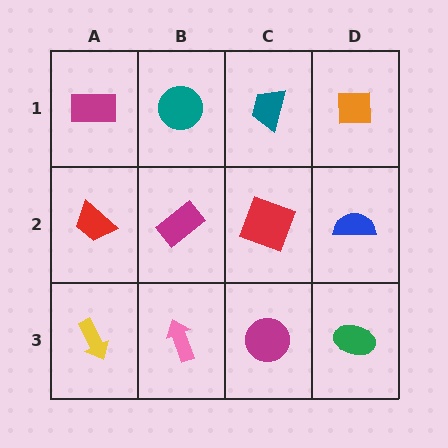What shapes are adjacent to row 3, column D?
A blue semicircle (row 2, column D), a magenta circle (row 3, column C).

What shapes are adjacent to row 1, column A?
A red trapezoid (row 2, column A), a teal circle (row 1, column B).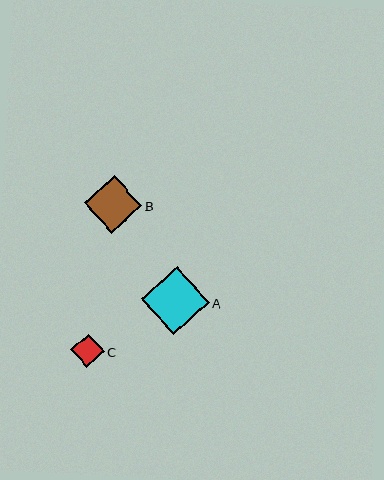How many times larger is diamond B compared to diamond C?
Diamond B is approximately 1.7 times the size of diamond C.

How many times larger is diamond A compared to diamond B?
Diamond A is approximately 1.2 times the size of diamond B.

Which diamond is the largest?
Diamond A is the largest with a size of approximately 68 pixels.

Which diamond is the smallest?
Diamond C is the smallest with a size of approximately 33 pixels.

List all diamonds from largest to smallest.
From largest to smallest: A, B, C.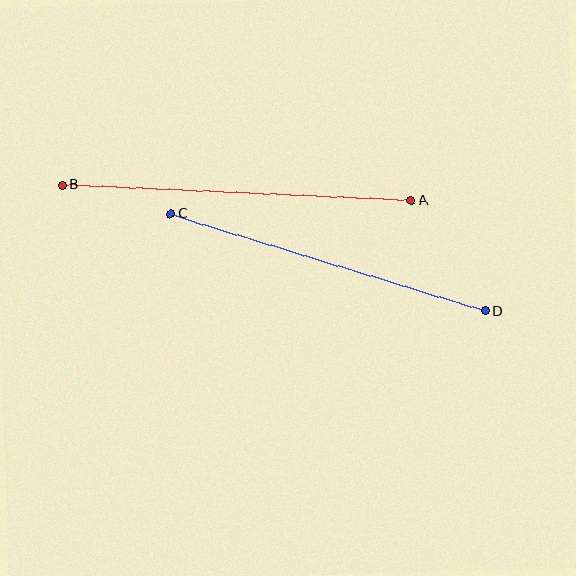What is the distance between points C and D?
The distance is approximately 329 pixels.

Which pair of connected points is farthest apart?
Points A and B are farthest apart.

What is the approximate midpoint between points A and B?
The midpoint is at approximately (237, 193) pixels.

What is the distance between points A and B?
The distance is approximately 350 pixels.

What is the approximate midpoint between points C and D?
The midpoint is at approximately (328, 262) pixels.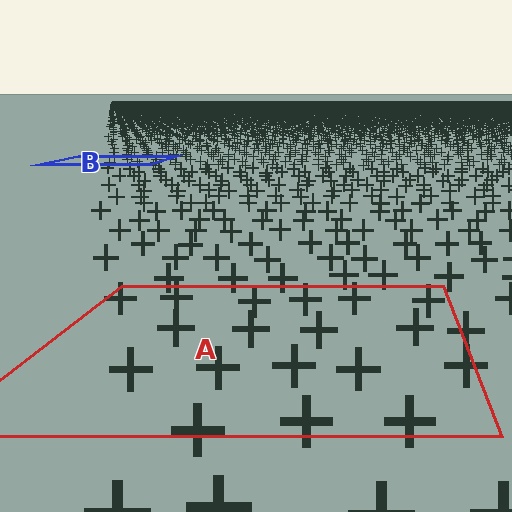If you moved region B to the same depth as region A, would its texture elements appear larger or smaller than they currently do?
They would appear larger. At a closer depth, the same texture elements are projected at a bigger on-screen size.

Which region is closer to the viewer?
Region A is closer. The texture elements there are larger and more spread out.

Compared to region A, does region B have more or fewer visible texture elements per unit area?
Region B has more texture elements per unit area — they are packed more densely because it is farther away.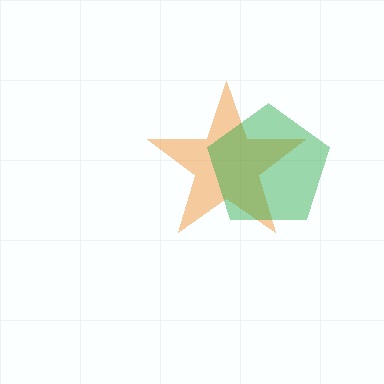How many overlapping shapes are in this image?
There are 2 overlapping shapes in the image.